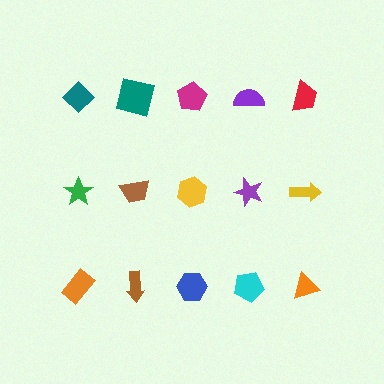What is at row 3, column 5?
An orange triangle.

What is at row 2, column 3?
A yellow hexagon.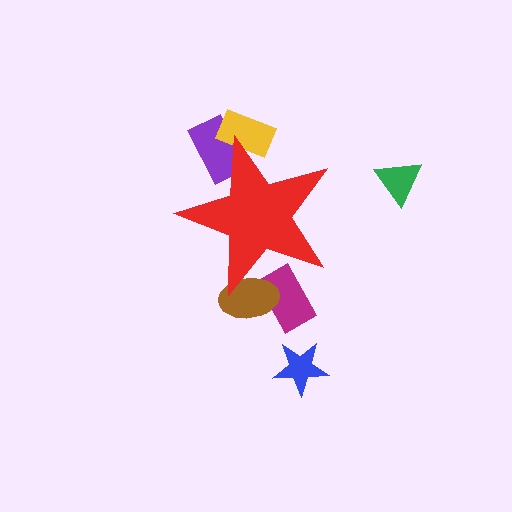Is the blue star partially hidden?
No, the blue star is fully visible.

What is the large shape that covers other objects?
A red star.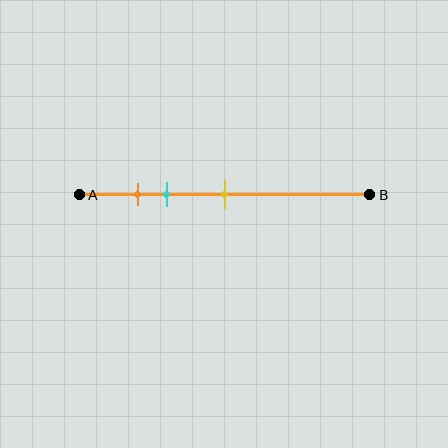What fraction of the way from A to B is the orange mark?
The orange mark is approximately 20% (0.2) of the way from A to B.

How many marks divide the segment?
There are 3 marks dividing the segment.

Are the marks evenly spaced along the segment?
No, the marks are not evenly spaced.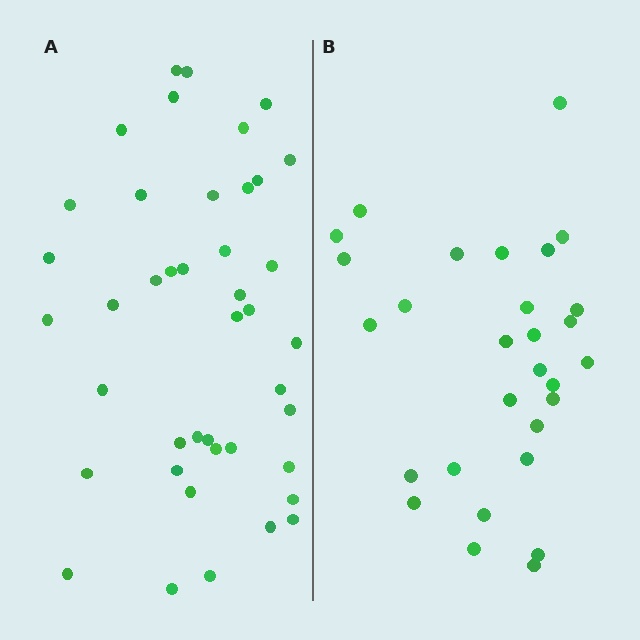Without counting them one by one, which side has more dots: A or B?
Region A (the left region) has more dots.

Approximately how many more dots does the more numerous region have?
Region A has approximately 15 more dots than region B.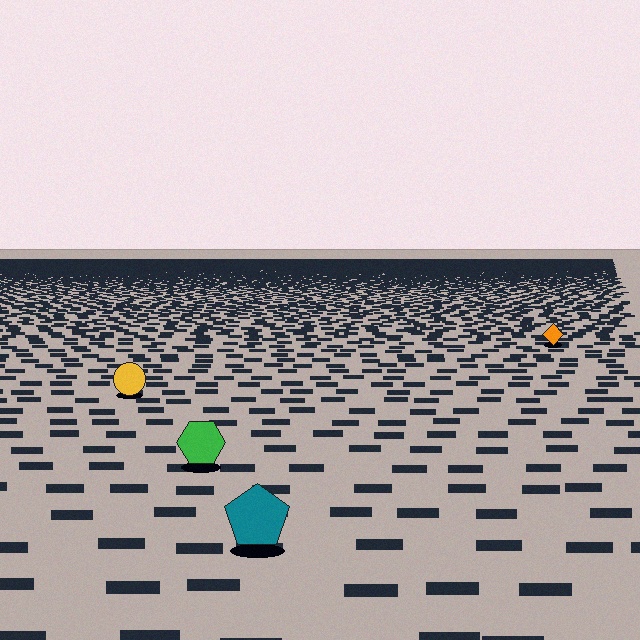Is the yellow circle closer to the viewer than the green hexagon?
No. The green hexagon is closer — you can tell from the texture gradient: the ground texture is coarser near it.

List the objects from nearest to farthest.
From nearest to farthest: the teal pentagon, the green hexagon, the yellow circle, the orange diamond.